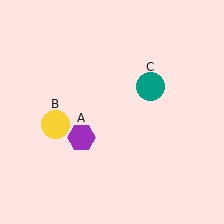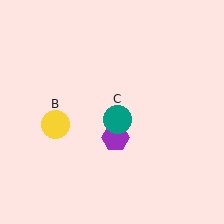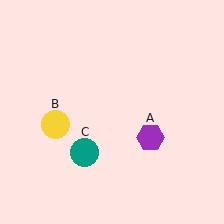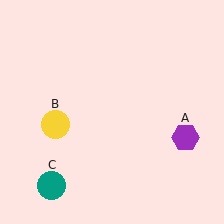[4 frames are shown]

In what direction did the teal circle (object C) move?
The teal circle (object C) moved down and to the left.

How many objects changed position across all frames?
2 objects changed position: purple hexagon (object A), teal circle (object C).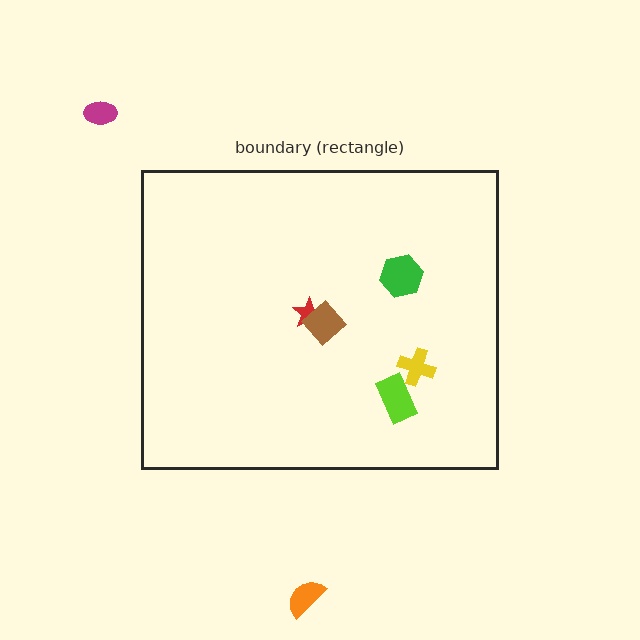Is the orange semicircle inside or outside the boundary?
Outside.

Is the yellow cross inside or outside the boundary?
Inside.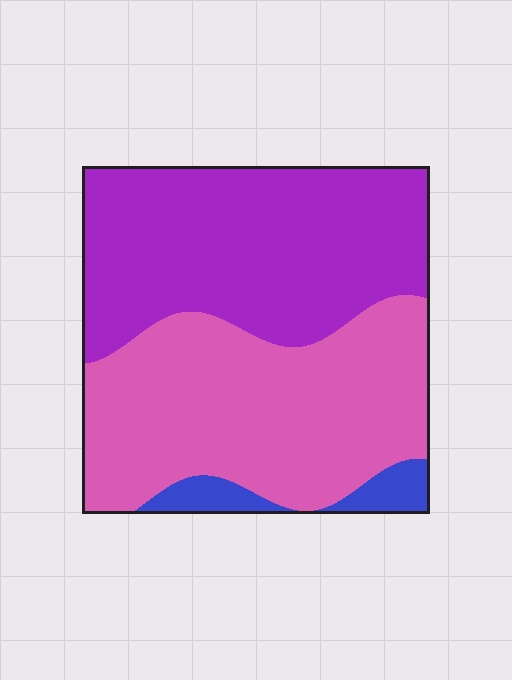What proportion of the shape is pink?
Pink takes up about one half (1/2) of the shape.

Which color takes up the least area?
Blue, at roughly 5%.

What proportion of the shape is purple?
Purple takes up about one half (1/2) of the shape.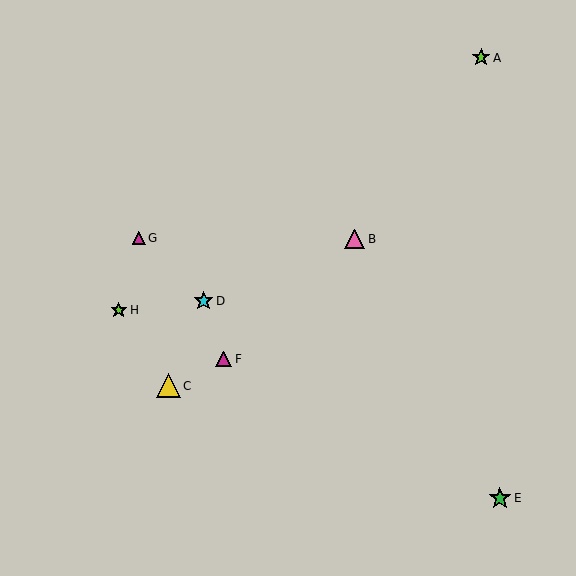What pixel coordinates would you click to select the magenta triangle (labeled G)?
Click at (139, 238) to select the magenta triangle G.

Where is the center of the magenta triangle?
The center of the magenta triangle is at (224, 359).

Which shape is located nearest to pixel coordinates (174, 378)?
The yellow triangle (labeled C) at (168, 386) is nearest to that location.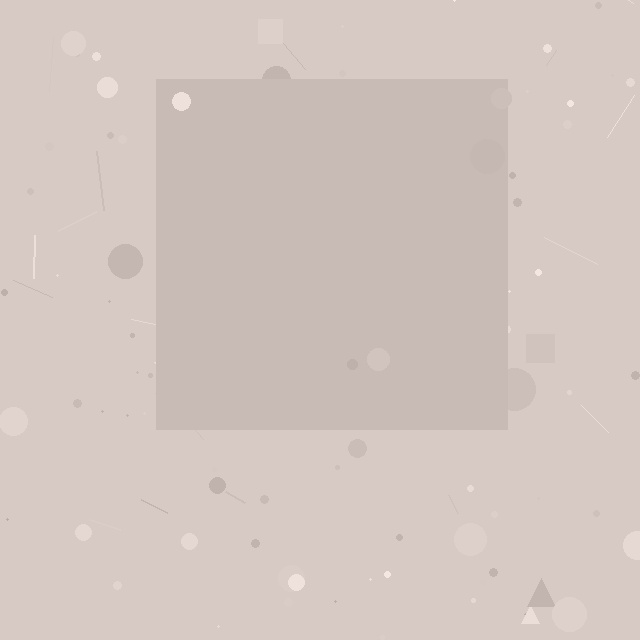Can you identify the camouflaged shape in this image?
The camouflaged shape is a square.